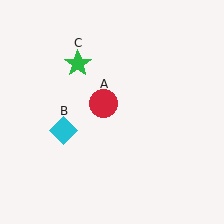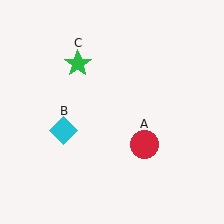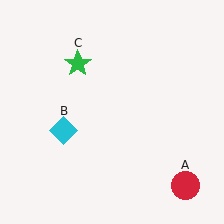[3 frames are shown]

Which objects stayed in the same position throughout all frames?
Cyan diamond (object B) and green star (object C) remained stationary.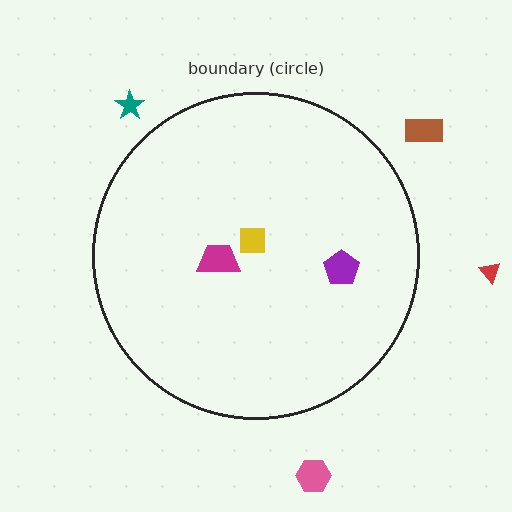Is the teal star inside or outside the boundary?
Outside.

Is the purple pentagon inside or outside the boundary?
Inside.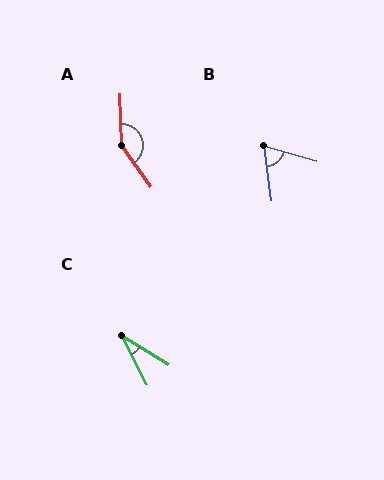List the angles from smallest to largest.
C (31°), B (66°), A (147°).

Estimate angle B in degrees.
Approximately 66 degrees.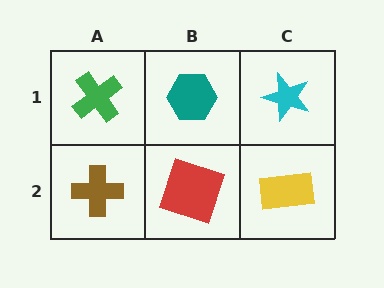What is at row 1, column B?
A teal hexagon.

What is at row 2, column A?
A brown cross.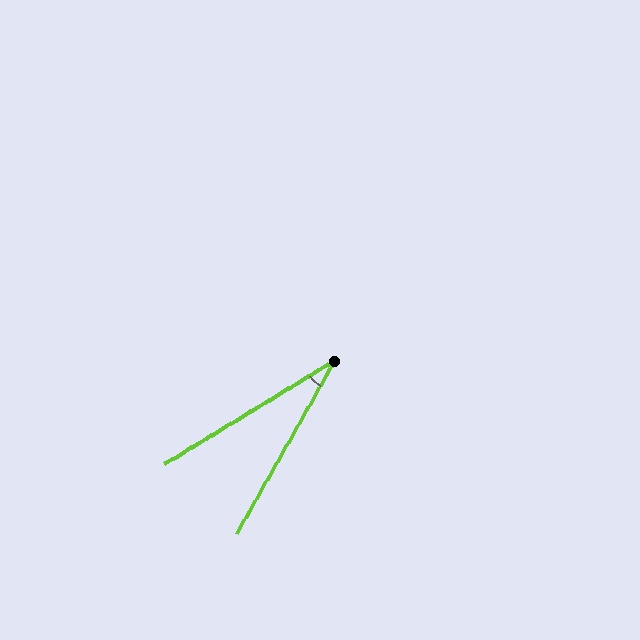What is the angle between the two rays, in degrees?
Approximately 29 degrees.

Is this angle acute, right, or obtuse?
It is acute.